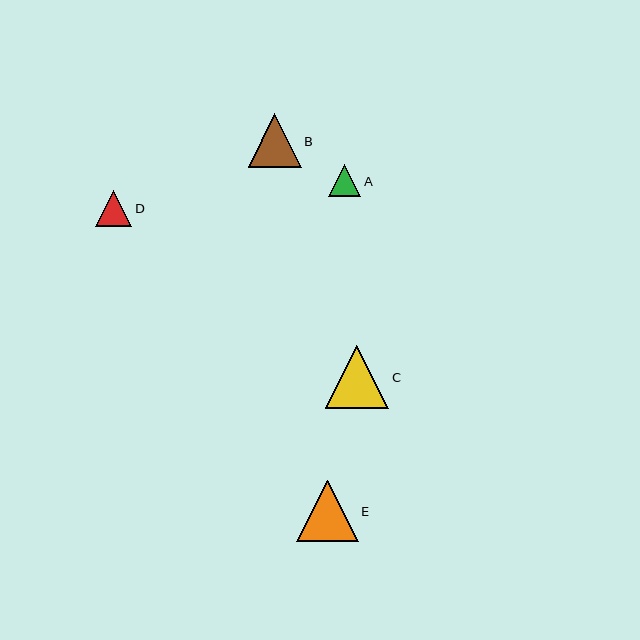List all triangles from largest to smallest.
From largest to smallest: C, E, B, D, A.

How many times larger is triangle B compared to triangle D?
Triangle B is approximately 1.5 times the size of triangle D.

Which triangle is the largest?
Triangle C is the largest with a size of approximately 63 pixels.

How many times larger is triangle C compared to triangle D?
Triangle C is approximately 1.7 times the size of triangle D.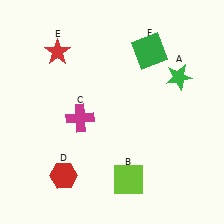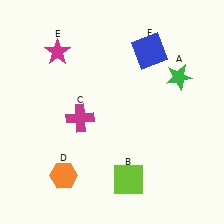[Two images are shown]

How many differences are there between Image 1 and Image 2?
There are 3 differences between the two images.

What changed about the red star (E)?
In Image 1, E is red. In Image 2, it changed to magenta.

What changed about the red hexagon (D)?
In Image 1, D is red. In Image 2, it changed to orange.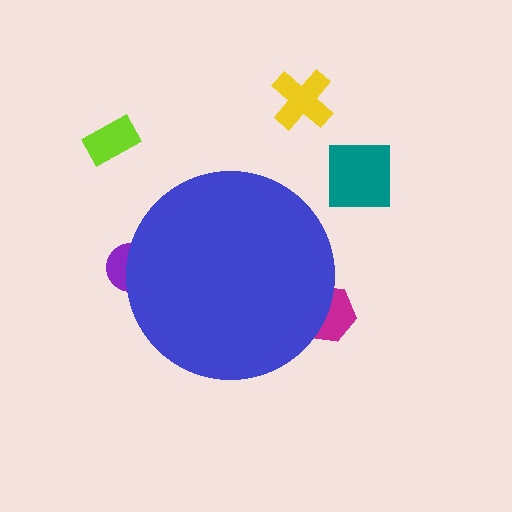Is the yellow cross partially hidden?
No, the yellow cross is fully visible.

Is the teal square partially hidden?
No, the teal square is fully visible.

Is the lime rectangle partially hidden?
No, the lime rectangle is fully visible.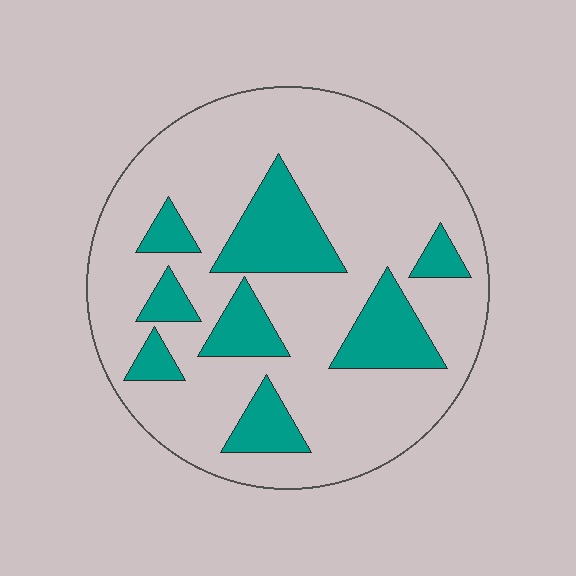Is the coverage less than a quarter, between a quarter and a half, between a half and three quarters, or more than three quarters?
Less than a quarter.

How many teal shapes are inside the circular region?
8.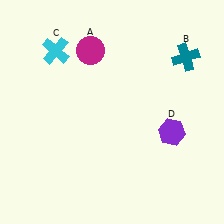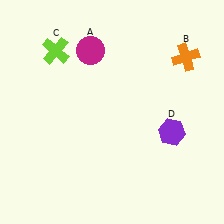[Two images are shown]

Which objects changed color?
B changed from teal to orange. C changed from cyan to lime.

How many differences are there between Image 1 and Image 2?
There are 2 differences between the two images.